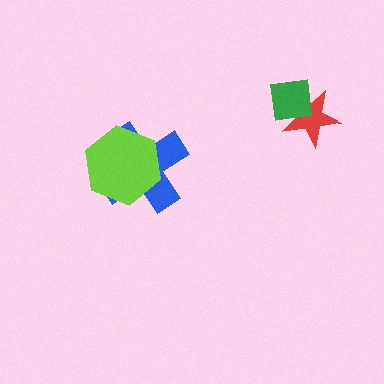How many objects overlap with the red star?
1 object overlaps with the red star.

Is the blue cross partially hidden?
Yes, it is partially covered by another shape.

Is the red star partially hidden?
Yes, it is partially covered by another shape.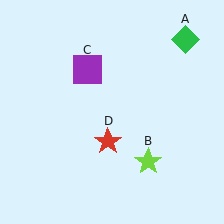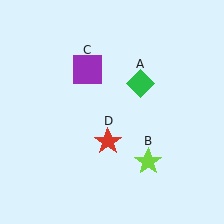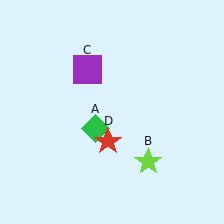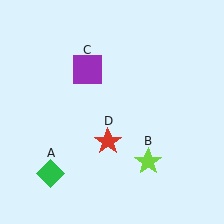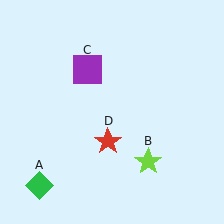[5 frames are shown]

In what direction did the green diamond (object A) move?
The green diamond (object A) moved down and to the left.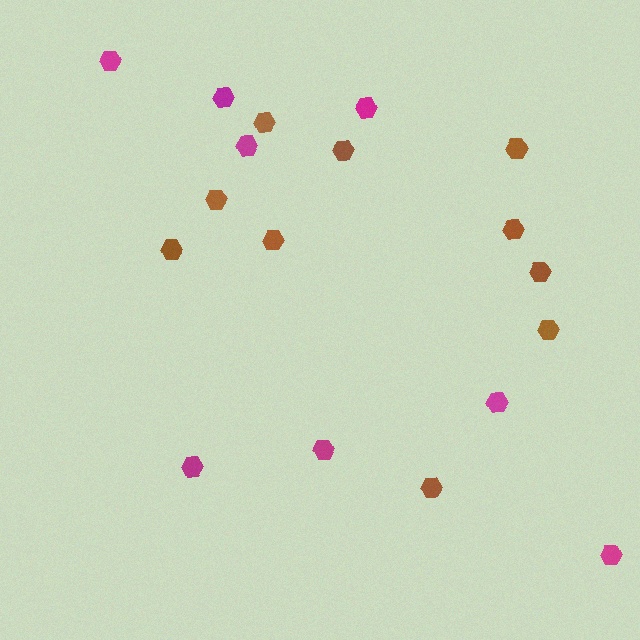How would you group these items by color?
There are 2 groups: one group of brown hexagons (10) and one group of magenta hexagons (8).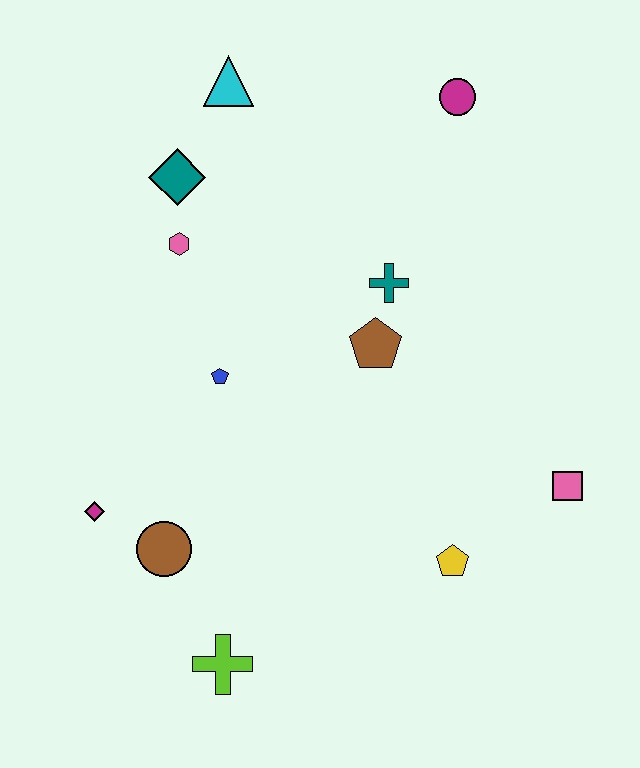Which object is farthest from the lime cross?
The magenta circle is farthest from the lime cross.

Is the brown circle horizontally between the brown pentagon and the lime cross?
No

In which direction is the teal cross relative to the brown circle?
The teal cross is above the brown circle.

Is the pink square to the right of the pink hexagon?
Yes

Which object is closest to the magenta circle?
The teal cross is closest to the magenta circle.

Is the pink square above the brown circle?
Yes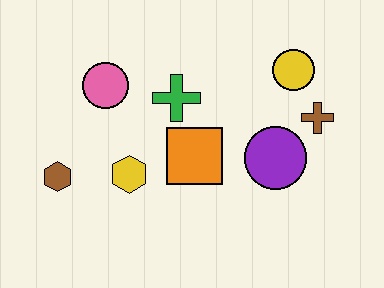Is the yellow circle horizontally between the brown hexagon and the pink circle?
No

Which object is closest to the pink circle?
The green cross is closest to the pink circle.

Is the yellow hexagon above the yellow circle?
No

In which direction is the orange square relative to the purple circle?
The orange square is to the left of the purple circle.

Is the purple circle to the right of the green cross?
Yes